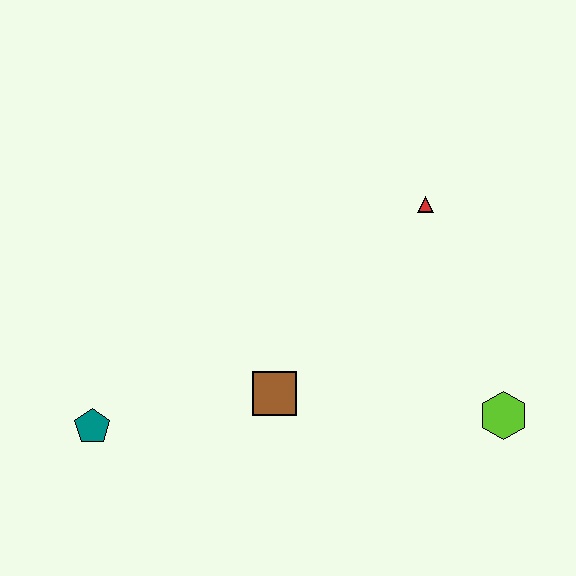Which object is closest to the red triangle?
The lime hexagon is closest to the red triangle.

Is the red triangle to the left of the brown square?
No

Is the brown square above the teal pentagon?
Yes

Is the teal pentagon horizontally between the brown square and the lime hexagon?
No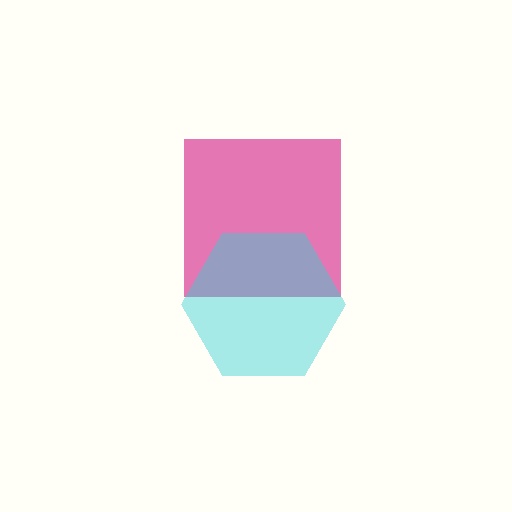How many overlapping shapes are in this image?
There are 2 overlapping shapes in the image.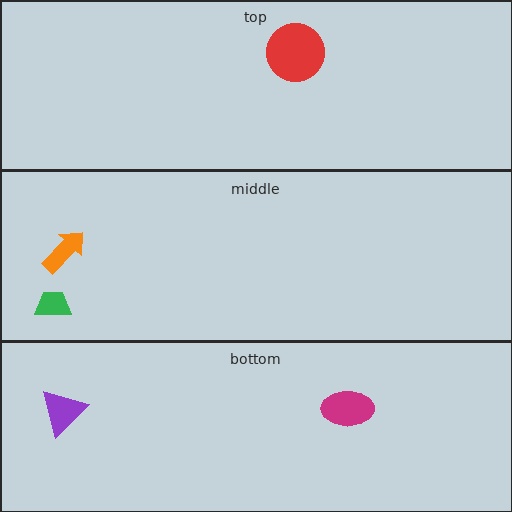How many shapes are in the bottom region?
2.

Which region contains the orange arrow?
The middle region.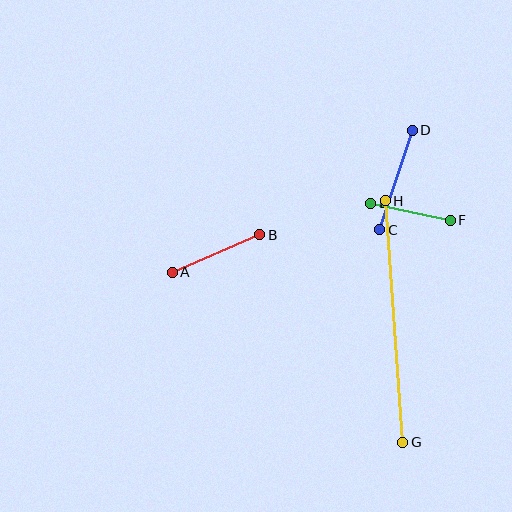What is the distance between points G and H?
The distance is approximately 242 pixels.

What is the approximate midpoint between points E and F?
The midpoint is at approximately (411, 212) pixels.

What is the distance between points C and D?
The distance is approximately 105 pixels.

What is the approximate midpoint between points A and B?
The midpoint is at approximately (216, 254) pixels.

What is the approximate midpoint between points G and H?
The midpoint is at approximately (394, 321) pixels.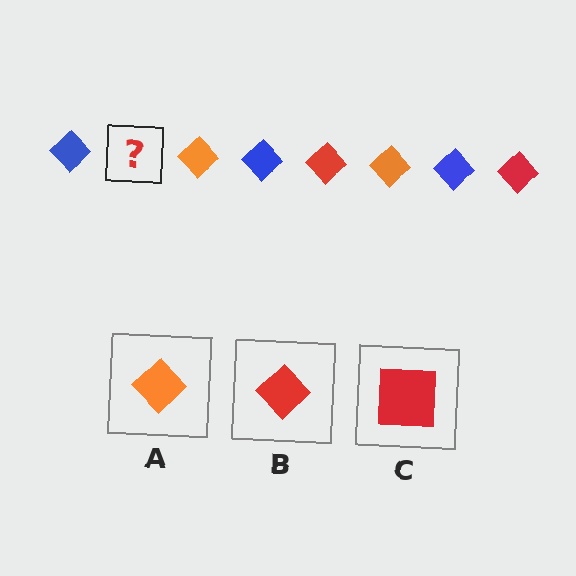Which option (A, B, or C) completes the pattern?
B.